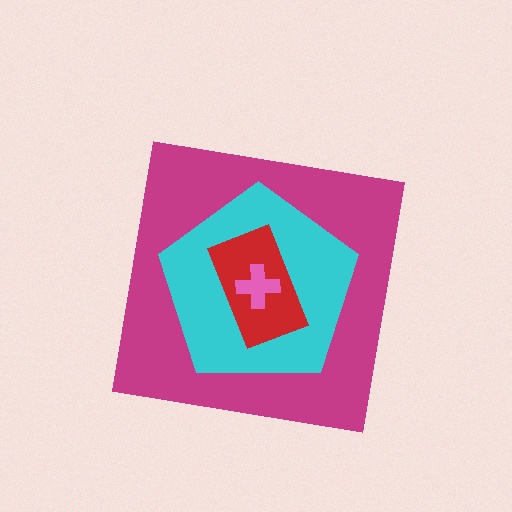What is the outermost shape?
The magenta square.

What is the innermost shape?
The pink cross.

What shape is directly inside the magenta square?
The cyan pentagon.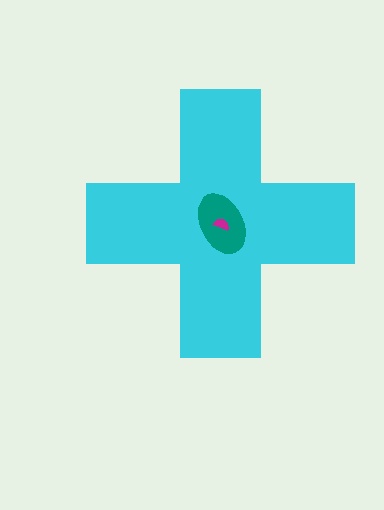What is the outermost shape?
The cyan cross.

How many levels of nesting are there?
3.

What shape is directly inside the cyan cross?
The teal ellipse.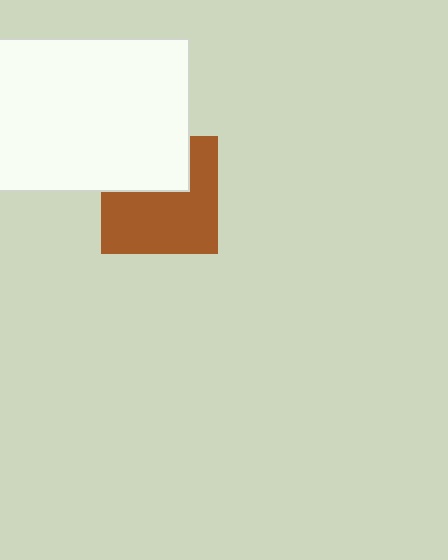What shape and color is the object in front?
The object in front is a white rectangle.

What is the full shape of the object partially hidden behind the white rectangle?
The partially hidden object is a brown square.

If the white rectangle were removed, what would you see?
You would see the complete brown square.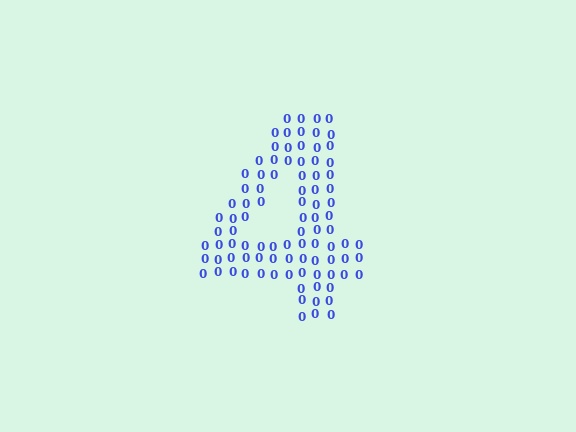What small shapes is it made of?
It is made of small digit 0's.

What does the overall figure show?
The overall figure shows the digit 4.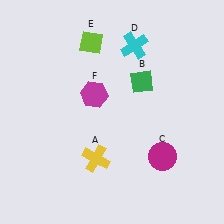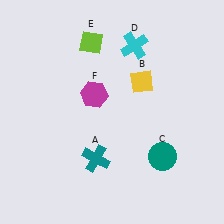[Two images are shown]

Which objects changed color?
A changed from yellow to teal. B changed from green to yellow. C changed from magenta to teal.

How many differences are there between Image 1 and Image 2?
There are 3 differences between the two images.